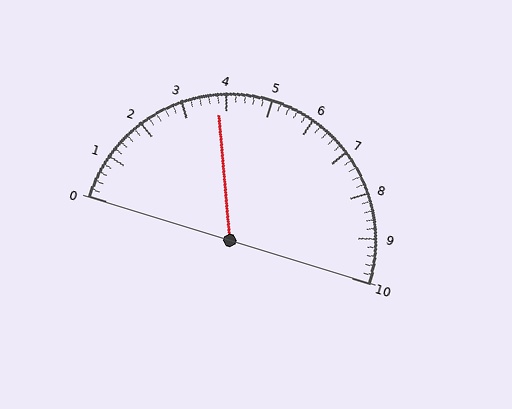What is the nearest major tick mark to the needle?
The nearest major tick mark is 4.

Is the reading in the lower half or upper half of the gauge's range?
The reading is in the lower half of the range (0 to 10).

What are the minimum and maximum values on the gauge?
The gauge ranges from 0 to 10.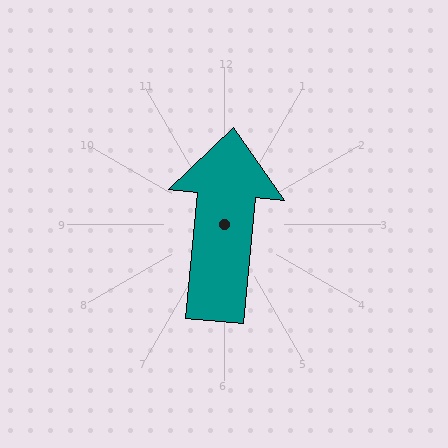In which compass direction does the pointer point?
North.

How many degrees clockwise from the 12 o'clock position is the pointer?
Approximately 5 degrees.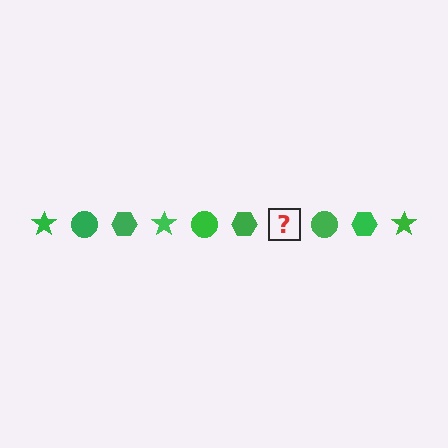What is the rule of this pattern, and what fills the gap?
The rule is that the pattern cycles through star, circle, hexagon shapes in green. The gap should be filled with a green star.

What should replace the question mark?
The question mark should be replaced with a green star.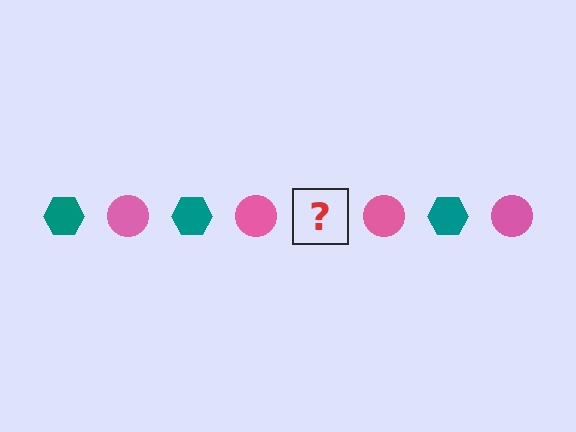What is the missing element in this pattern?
The missing element is a teal hexagon.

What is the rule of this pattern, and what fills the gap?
The rule is that the pattern alternates between teal hexagon and pink circle. The gap should be filled with a teal hexagon.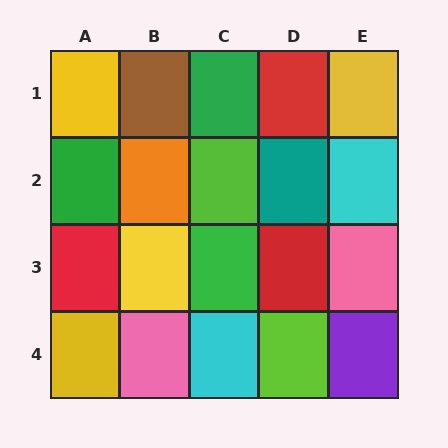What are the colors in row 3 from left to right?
Red, yellow, green, red, pink.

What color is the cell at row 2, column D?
Teal.